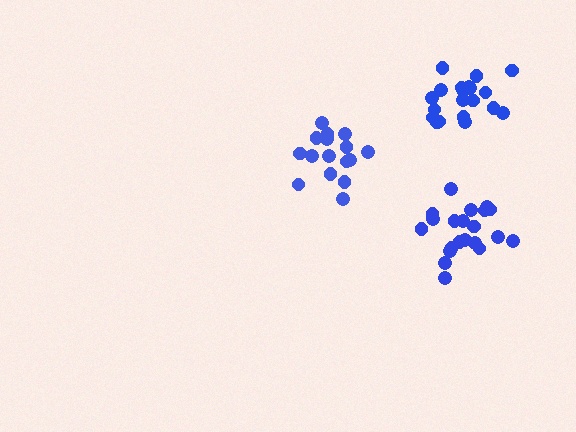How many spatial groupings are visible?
There are 3 spatial groupings.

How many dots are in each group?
Group 1: 21 dots, Group 2: 16 dots, Group 3: 20 dots (57 total).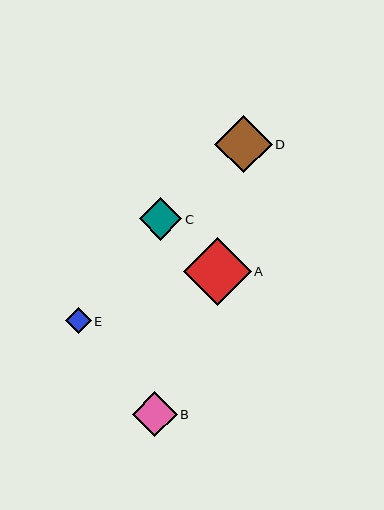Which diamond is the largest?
Diamond A is the largest with a size of approximately 68 pixels.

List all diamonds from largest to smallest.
From largest to smallest: A, D, B, C, E.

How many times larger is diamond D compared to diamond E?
Diamond D is approximately 2.2 times the size of diamond E.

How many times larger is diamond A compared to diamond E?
Diamond A is approximately 2.6 times the size of diamond E.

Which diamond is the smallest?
Diamond E is the smallest with a size of approximately 26 pixels.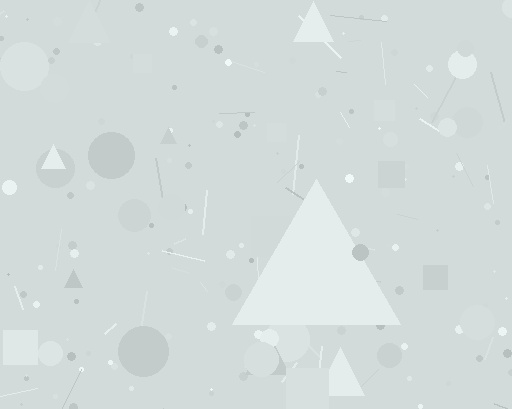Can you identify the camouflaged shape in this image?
The camouflaged shape is a triangle.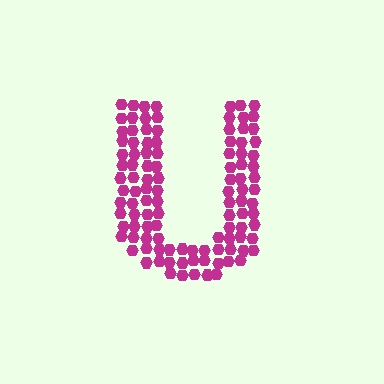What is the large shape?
The large shape is the letter U.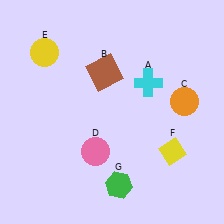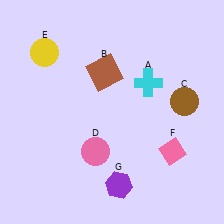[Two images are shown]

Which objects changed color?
C changed from orange to brown. F changed from yellow to pink. G changed from green to purple.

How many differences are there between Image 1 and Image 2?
There are 3 differences between the two images.